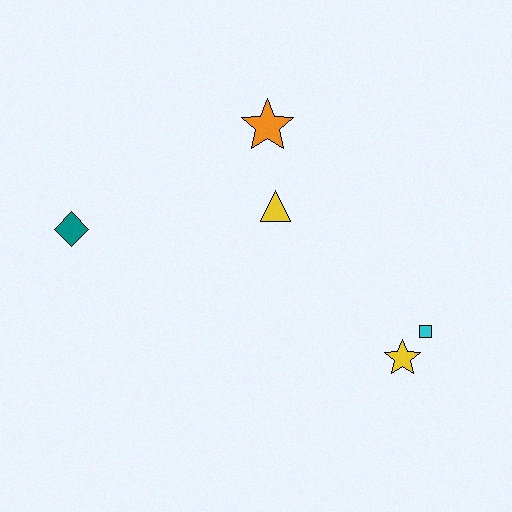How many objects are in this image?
There are 5 objects.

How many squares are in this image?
There is 1 square.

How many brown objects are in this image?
There are no brown objects.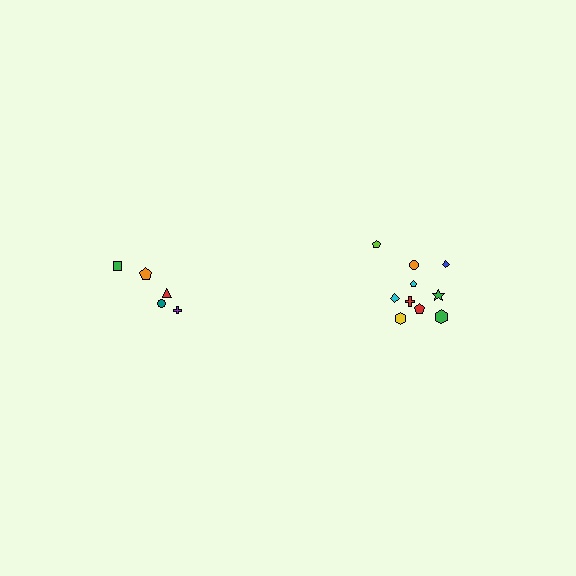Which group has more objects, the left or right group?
The right group.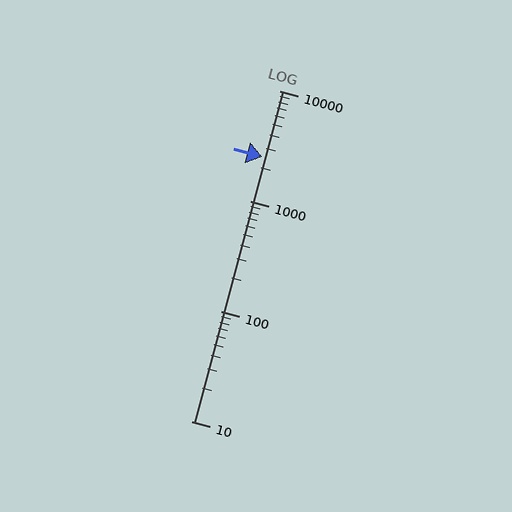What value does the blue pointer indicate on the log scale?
The pointer indicates approximately 2500.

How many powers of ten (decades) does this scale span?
The scale spans 3 decades, from 10 to 10000.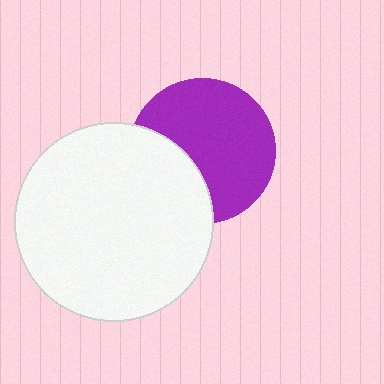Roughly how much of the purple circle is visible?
Most of it is visible (roughly 69%).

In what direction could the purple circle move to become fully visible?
The purple circle could move right. That would shift it out from behind the white circle entirely.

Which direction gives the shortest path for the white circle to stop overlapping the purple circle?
Moving left gives the shortest separation.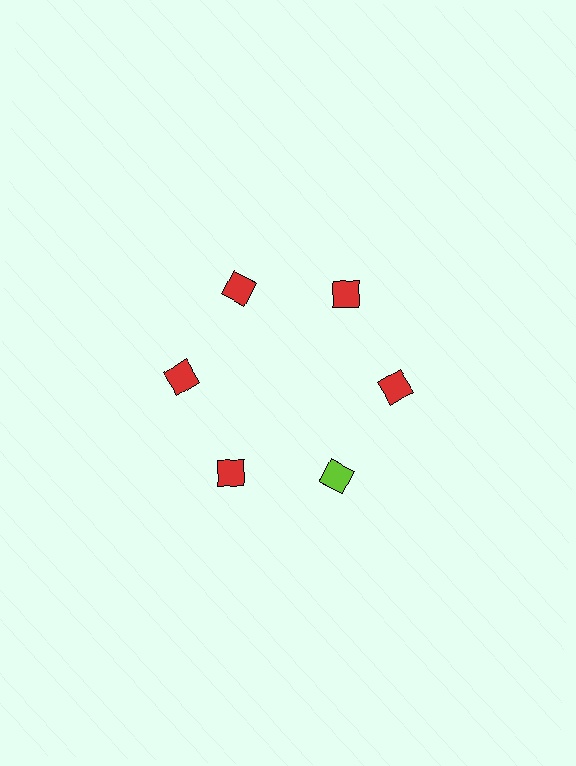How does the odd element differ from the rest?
It has a different color: lime instead of red.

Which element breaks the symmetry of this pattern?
The lime diamond at roughly the 5 o'clock position breaks the symmetry. All other shapes are red diamonds.